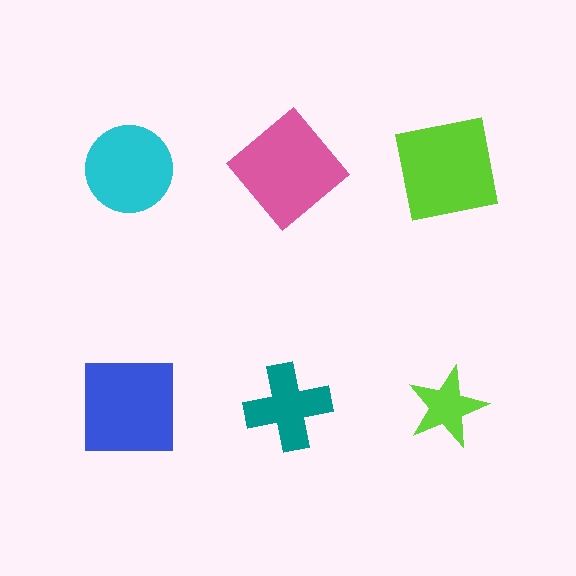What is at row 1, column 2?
A pink diamond.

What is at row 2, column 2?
A teal cross.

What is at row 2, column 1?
A blue square.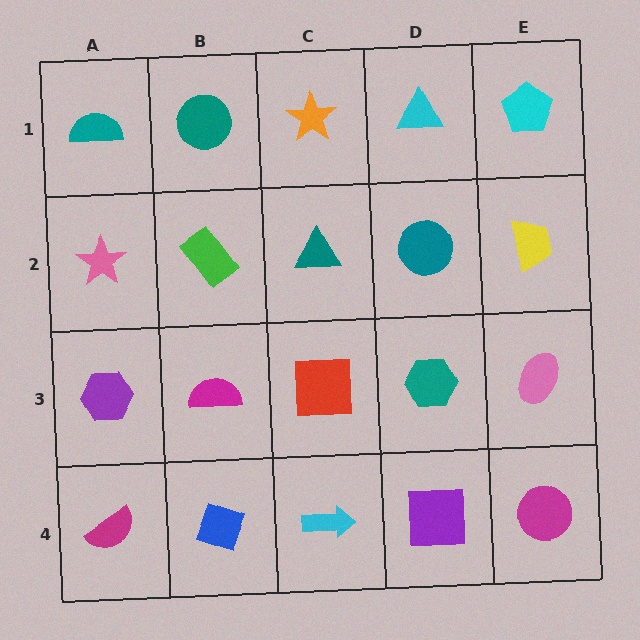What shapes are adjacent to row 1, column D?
A teal circle (row 2, column D), an orange star (row 1, column C), a cyan pentagon (row 1, column E).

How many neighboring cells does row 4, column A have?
2.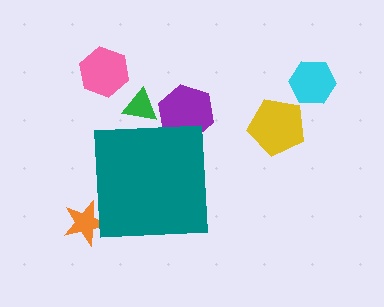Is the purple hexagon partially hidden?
Yes, the purple hexagon is partially hidden behind the teal square.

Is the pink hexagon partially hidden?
No, the pink hexagon is fully visible.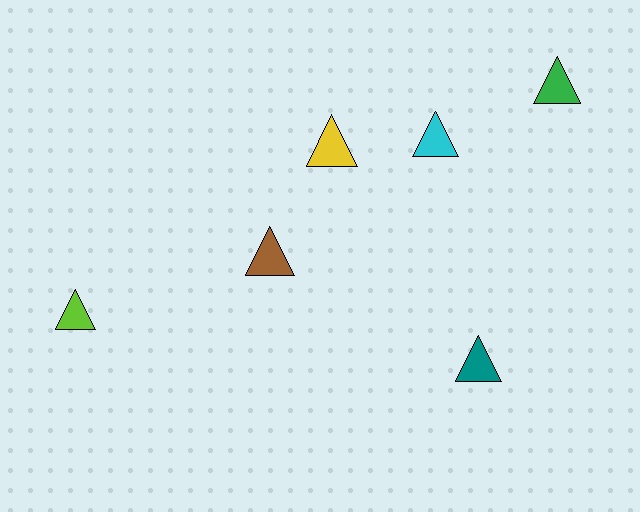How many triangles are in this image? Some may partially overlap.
There are 6 triangles.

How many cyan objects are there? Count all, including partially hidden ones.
There is 1 cyan object.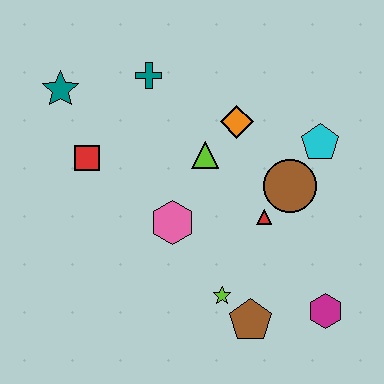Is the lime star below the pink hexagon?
Yes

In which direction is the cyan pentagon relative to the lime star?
The cyan pentagon is above the lime star.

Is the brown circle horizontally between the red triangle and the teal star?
No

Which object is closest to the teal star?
The red square is closest to the teal star.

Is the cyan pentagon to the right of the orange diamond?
Yes